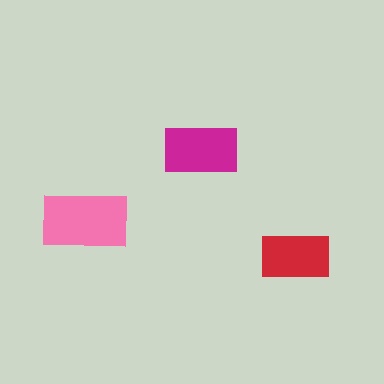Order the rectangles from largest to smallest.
the pink one, the magenta one, the red one.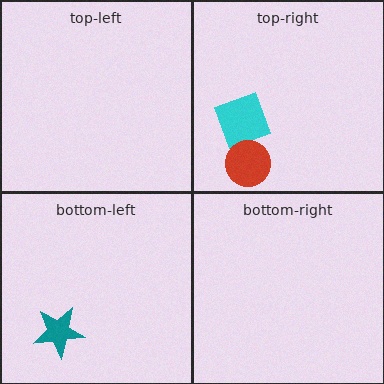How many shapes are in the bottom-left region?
1.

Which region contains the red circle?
The top-right region.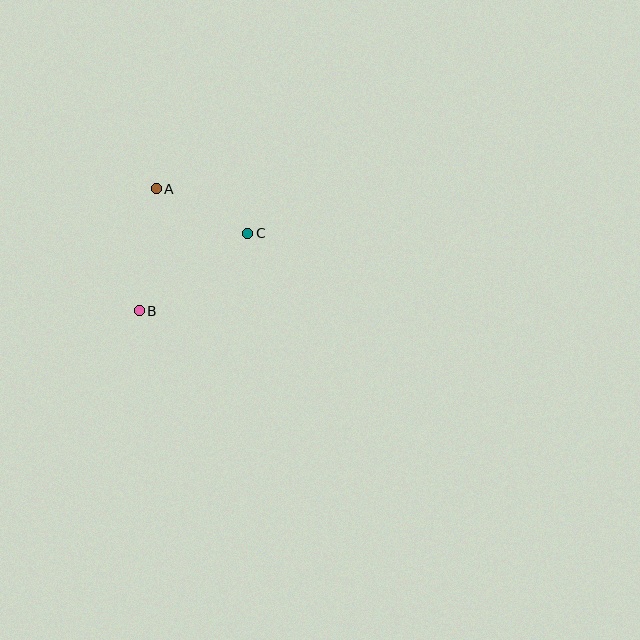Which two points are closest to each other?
Points A and C are closest to each other.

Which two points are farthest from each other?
Points B and C are farthest from each other.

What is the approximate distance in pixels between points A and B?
The distance between A and B is approximately 123 pixels.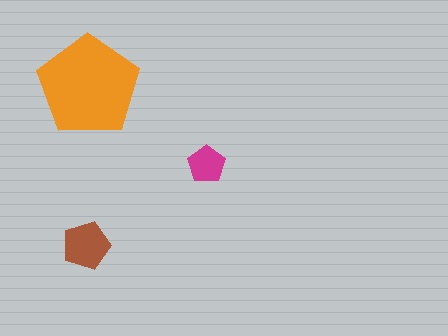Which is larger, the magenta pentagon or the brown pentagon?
The brown one.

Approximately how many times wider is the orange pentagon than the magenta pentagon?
About 2.5 times wider.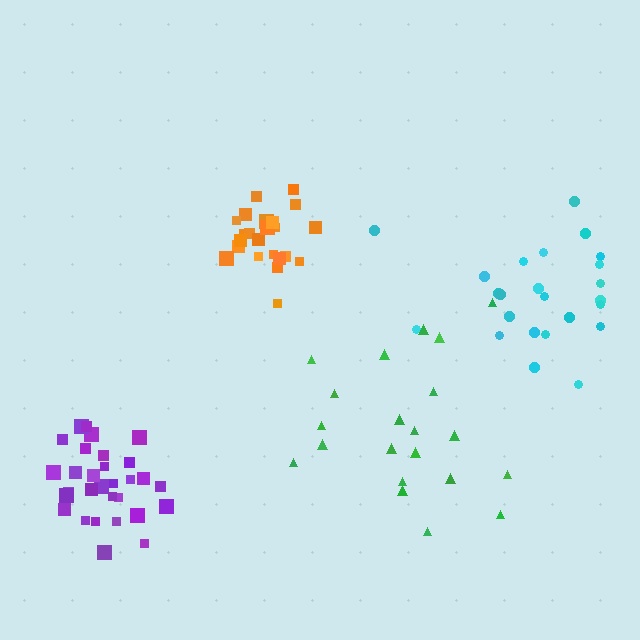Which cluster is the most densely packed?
Orange.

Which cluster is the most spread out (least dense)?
Cyan.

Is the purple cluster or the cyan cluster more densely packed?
Purple.